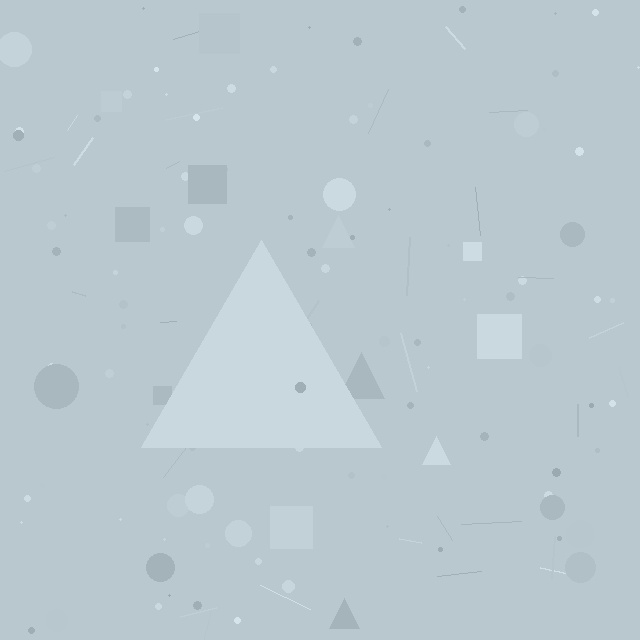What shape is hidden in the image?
A triangle is hidden in the image.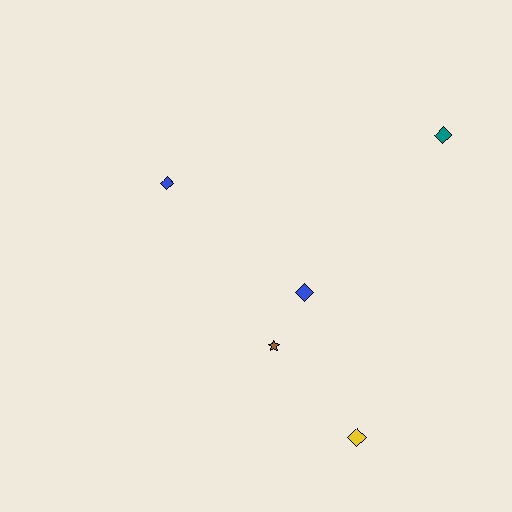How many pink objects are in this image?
There are no pink objects.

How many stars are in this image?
There is 1 star.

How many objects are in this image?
There are 5 objects.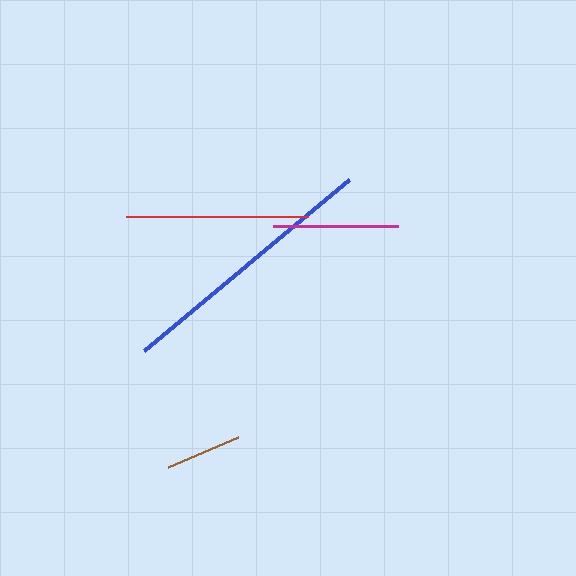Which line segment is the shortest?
The brown line is the shortest at approximately 77 pixels.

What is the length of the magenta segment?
The magenta segment is approximately 125 pixels long.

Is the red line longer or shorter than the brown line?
The red line is longer than the brown line.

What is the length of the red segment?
The red segment is approximately 182 pixels long.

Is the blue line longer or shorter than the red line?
The blue line is longer than the red line.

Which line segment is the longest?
The blue line is the longest at approximately 268 pixels.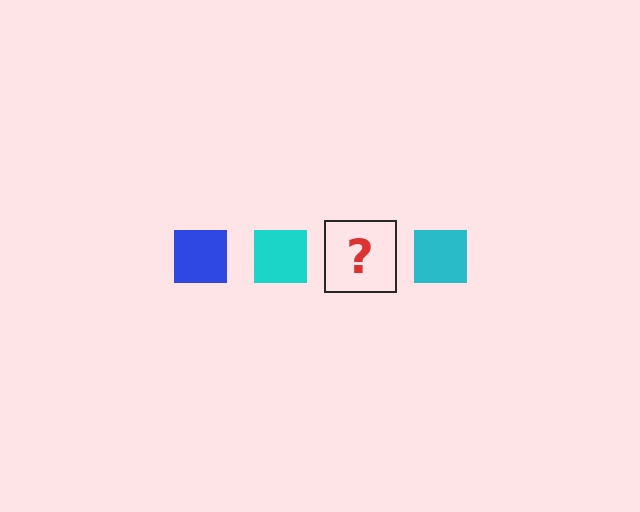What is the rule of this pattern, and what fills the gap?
The rule is that the pattern cycles through blue, cyan squares. The gap should be filled with a blue square.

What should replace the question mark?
The question mark should be replaced with a blue square.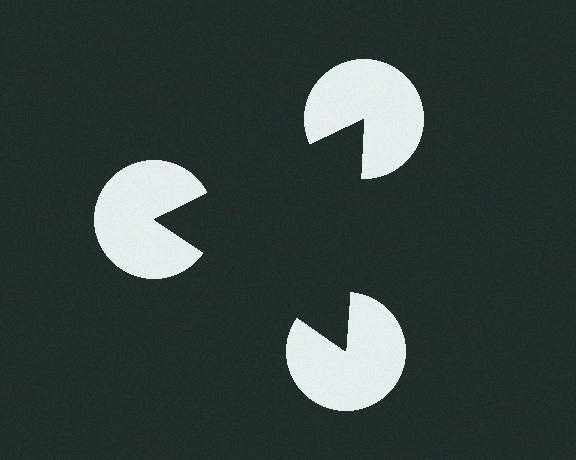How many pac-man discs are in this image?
There are 3 — one at each vertex of the illusory triangle.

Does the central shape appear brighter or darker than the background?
It typically appears slightly darker than the background, even though no actual brightness change is drawn.